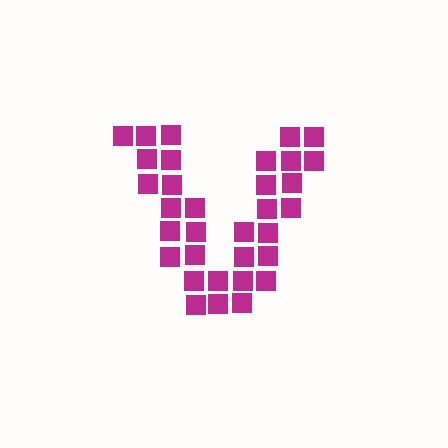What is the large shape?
The large shape is the letter V.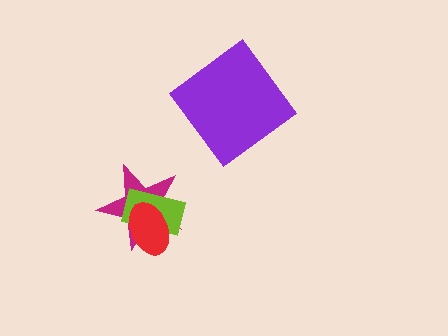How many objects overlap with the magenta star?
2 objects overlap with the magenta star.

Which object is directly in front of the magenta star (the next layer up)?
The lime rectangle is directly in front of the magenta star.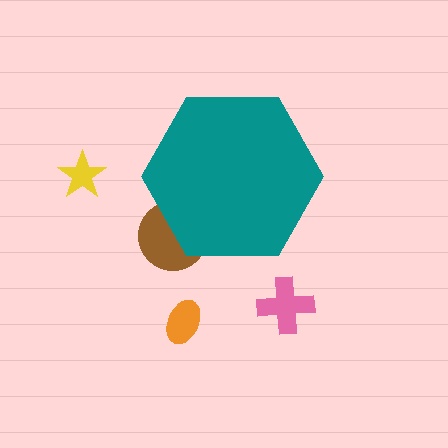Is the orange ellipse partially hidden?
No, the orange ellipse is fully visible.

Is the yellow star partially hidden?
No, the yellow star is fully visible.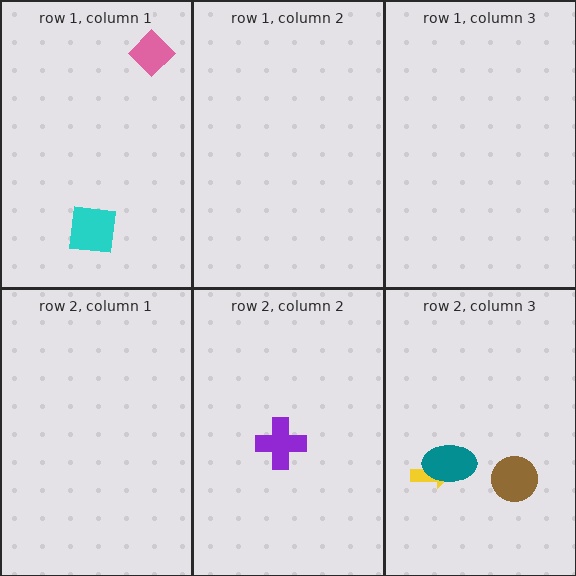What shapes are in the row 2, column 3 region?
The yellow arrow, the brown circle, the teal ellipse.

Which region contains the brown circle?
The row 2, column 3 region.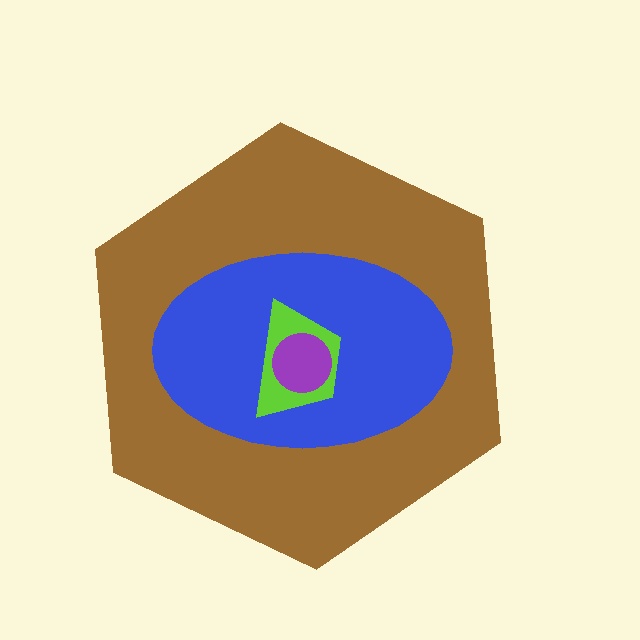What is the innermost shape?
The purple circle.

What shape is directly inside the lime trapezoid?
The purple circle.